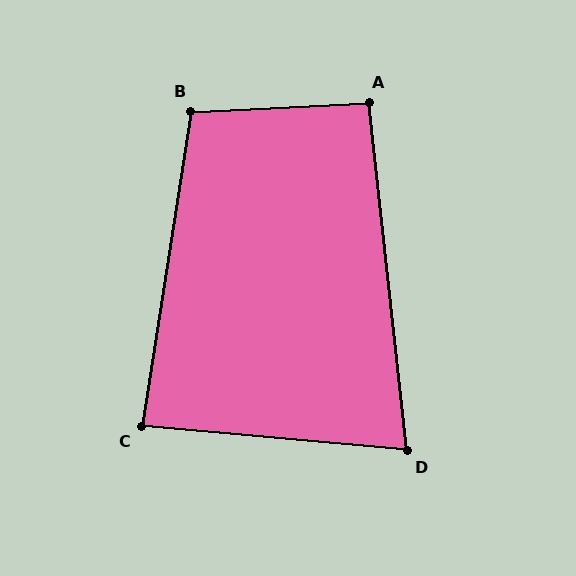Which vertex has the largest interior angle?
B, at approximately 101 degrees.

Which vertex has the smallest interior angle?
D, at approximately 79 degrees.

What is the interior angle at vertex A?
Approximately 94 degrees (approximately right).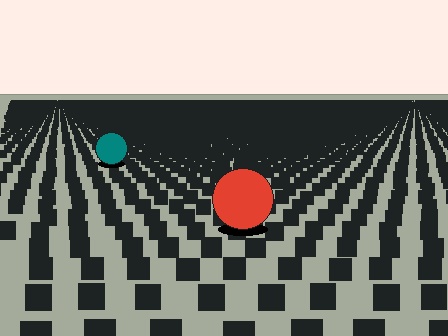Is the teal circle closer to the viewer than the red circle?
No. The red circle is closer — you can tell from the texture gradient: the ground texture is coarser near it.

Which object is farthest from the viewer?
The teal circle is farthest from the viewer. It appears smaller and the ground texture around it is denser.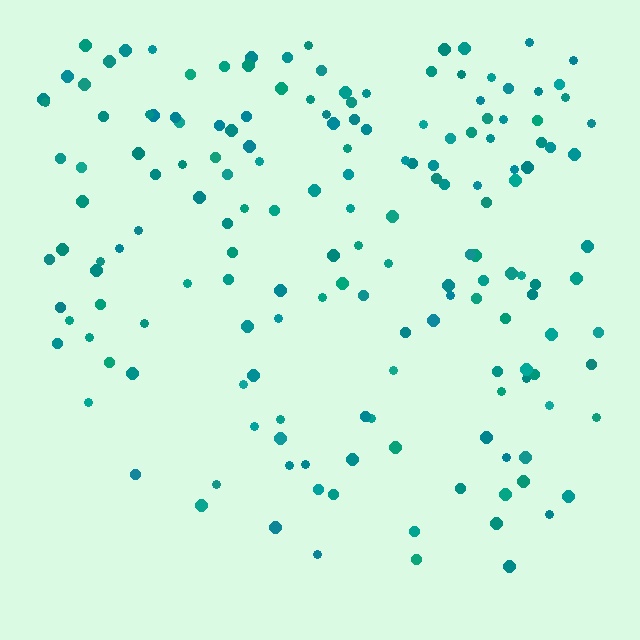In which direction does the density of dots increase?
From bottom to top, with the top side densest.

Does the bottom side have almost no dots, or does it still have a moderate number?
Still a moderate number, just noticeably fewer than the top.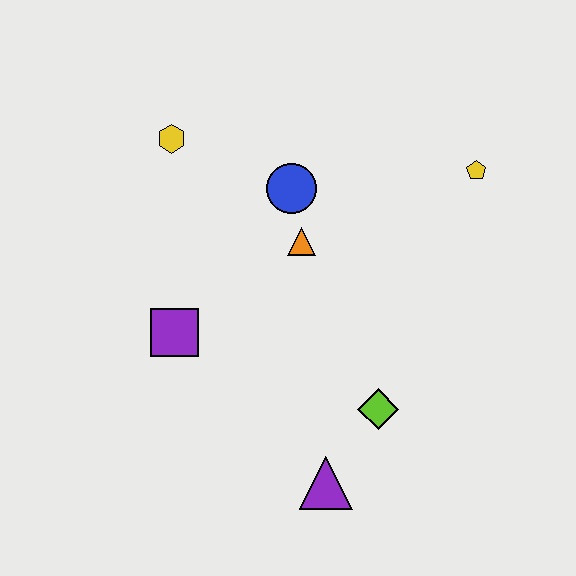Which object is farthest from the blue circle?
The purple triangle is farthest from the blue circle.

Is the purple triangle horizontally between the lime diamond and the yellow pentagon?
No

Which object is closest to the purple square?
The orange triangle is closest to the purple square.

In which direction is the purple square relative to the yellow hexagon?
The purple square is below the yellow hexagon.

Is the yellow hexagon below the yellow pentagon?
No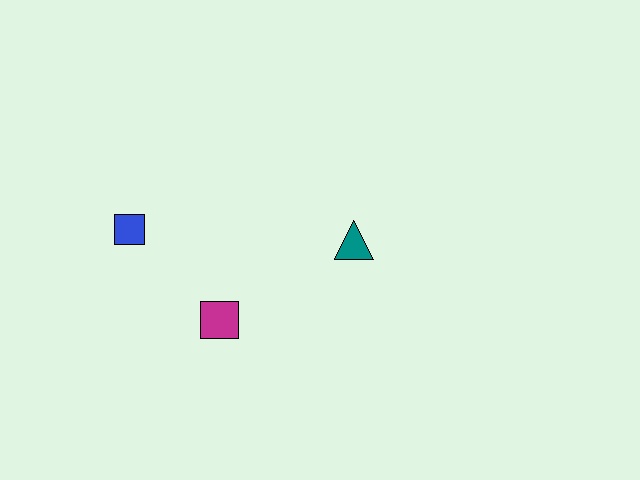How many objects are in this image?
There are 3 objects.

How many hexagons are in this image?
There are no hexagons.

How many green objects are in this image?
There are no green objects.